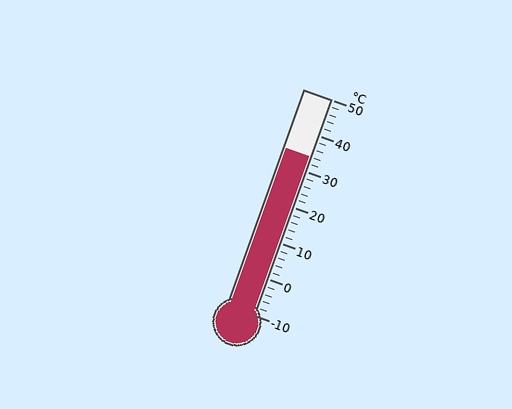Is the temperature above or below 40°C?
The temperature is below 40°C.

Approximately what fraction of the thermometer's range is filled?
The thermometer is filled to approximately 75% of its range.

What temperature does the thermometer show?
The thermometer shows approximately 34°C.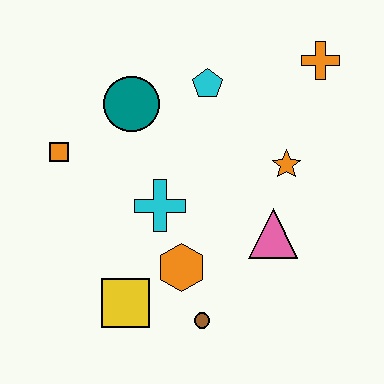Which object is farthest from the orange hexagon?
The orange cross is farthest from the orange hexagon.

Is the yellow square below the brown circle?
No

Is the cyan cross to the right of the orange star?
No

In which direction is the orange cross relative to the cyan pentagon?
The orange cross is to the right of the cyan pentagon.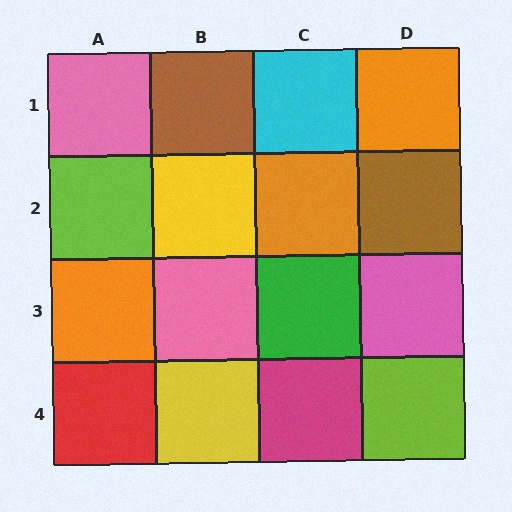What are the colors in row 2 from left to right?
Lime, yellow, orange, brown.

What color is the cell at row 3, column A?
Orange.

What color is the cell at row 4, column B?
Yellow.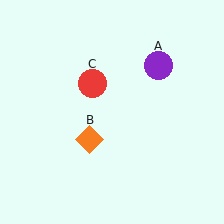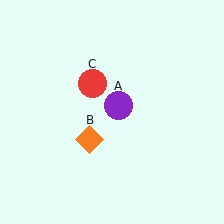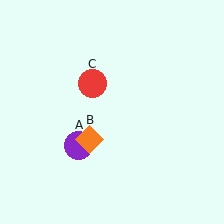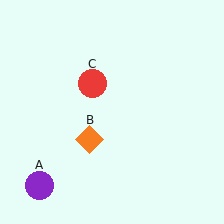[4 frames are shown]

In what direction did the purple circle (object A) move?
The purple circle (object A) moved down and to the left.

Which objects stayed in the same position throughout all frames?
Orange diamond (object B) and red circle (object C) remained stationary.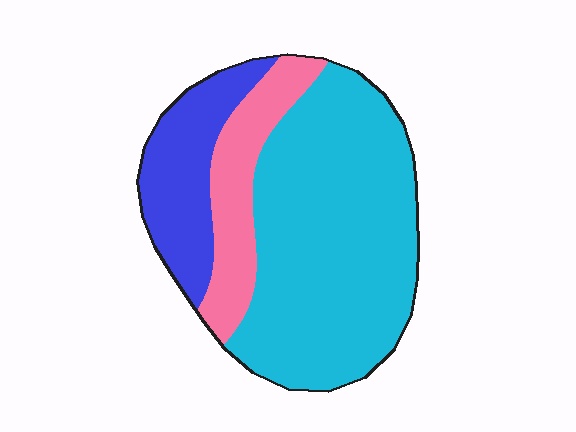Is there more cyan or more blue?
Cyan.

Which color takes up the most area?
Cyan, at roughly 60%.